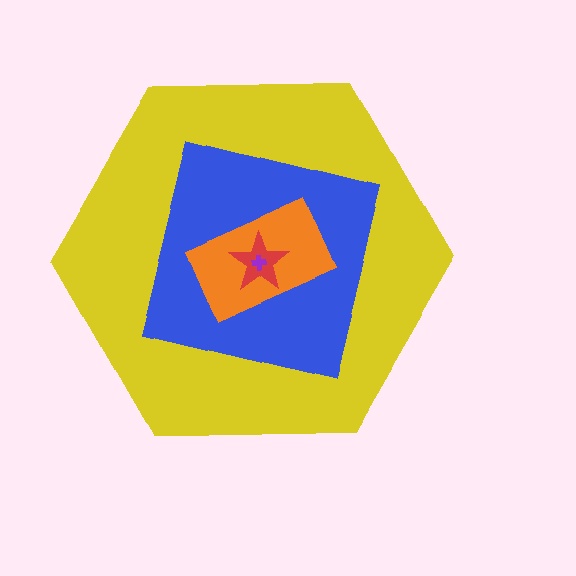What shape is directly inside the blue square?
The orange rectangle.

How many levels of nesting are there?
5.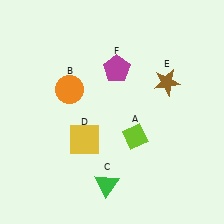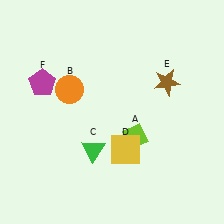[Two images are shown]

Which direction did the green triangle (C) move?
The green triangle (C) moved up.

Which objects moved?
The objects that moved are: the green triangle (C), the yellow square (D), the magenta pentagon (F).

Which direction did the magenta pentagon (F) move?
The magenta pentagon (F) moved left.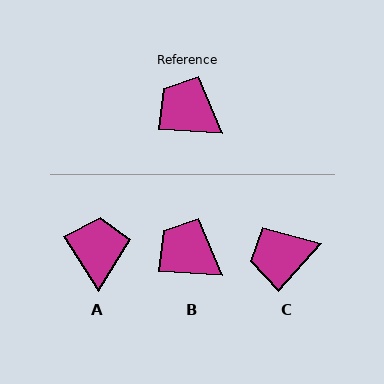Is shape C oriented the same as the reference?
No, it is off by about 52 degrees.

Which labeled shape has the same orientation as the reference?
B.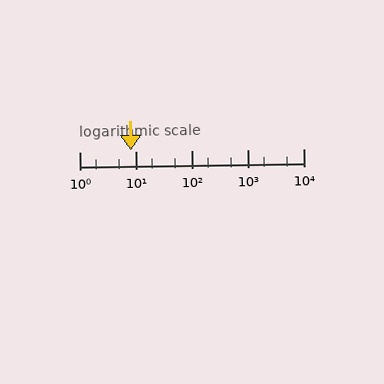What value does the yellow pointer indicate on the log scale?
The pointer indicates approximately 8.2.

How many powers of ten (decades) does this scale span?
The scale spans 4 decades, from 1 to 10000.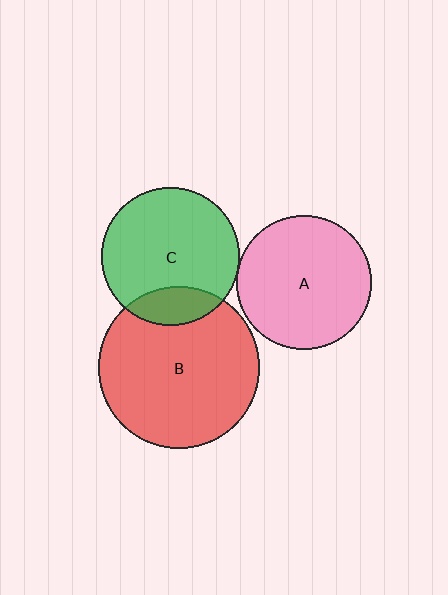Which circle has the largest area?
Circle B (red).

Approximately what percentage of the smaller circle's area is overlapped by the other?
Approximately 20%.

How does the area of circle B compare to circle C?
Approximately 1.4 times.